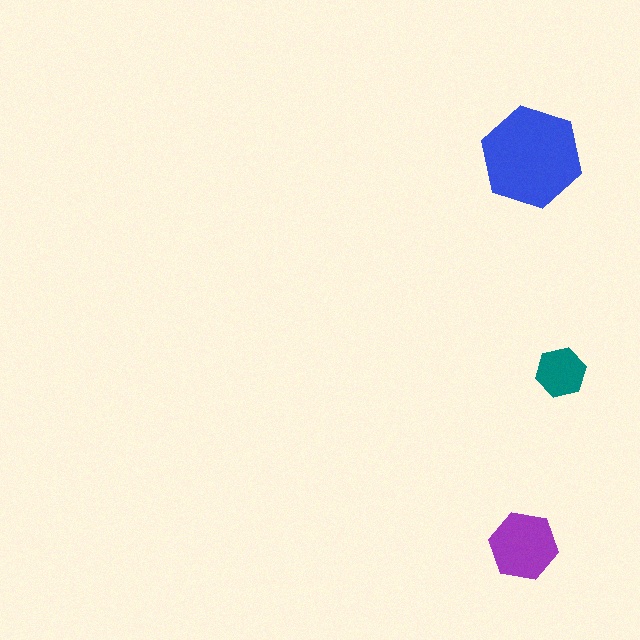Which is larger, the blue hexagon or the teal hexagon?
The blue one.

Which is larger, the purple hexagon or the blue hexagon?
The blue one.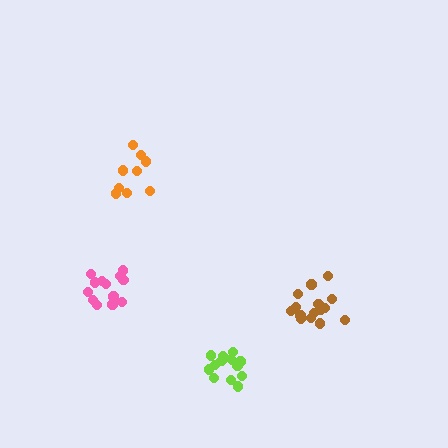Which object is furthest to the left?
The pink cluster is leftmost.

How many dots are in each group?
Group 1: 15 dots, Group 2: 13 dots, Group 3: 14 dots, Group 4: 9 dots (51 total).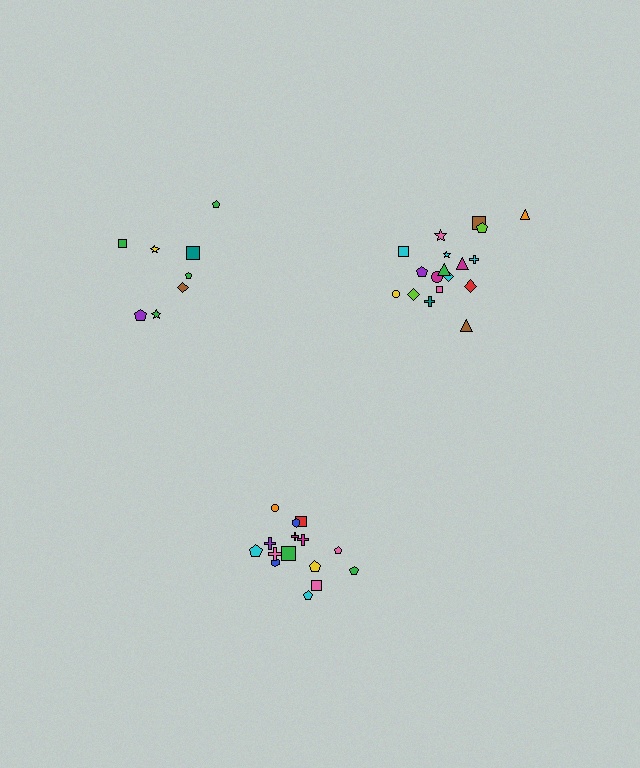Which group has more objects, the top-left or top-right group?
The top-right group.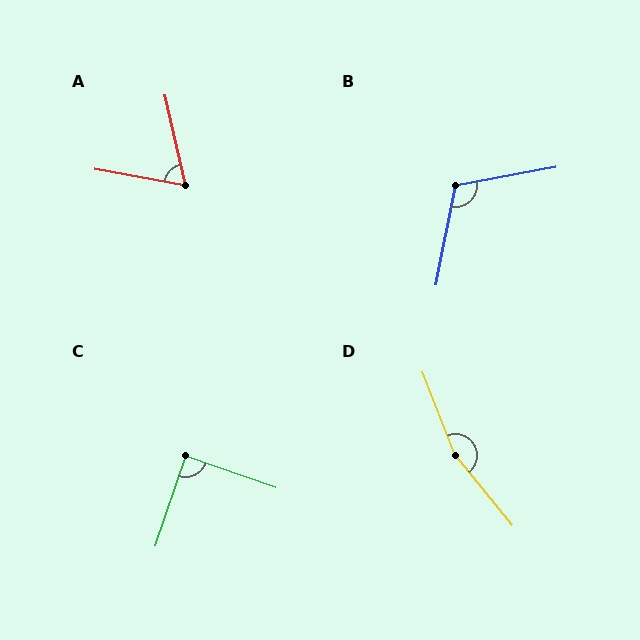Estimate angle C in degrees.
Approximately 89 degrees.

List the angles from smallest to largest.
A (67°), C (89°), B (112°), D (162°).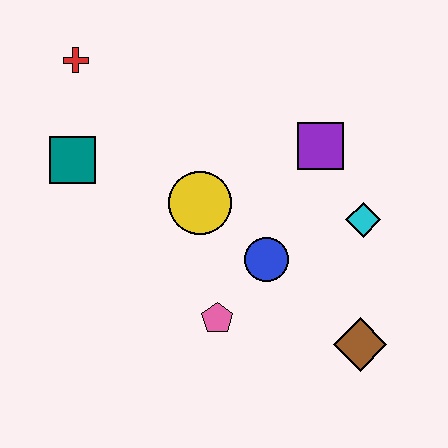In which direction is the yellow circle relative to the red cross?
The yellow circle is below the red cross.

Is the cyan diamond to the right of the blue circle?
Yes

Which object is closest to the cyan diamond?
The purple square is closest to the cyan diamond.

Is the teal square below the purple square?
Yes